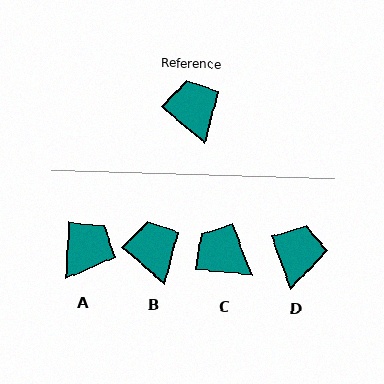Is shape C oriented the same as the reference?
No, it is off by about 35 degrees.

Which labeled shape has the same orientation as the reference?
B.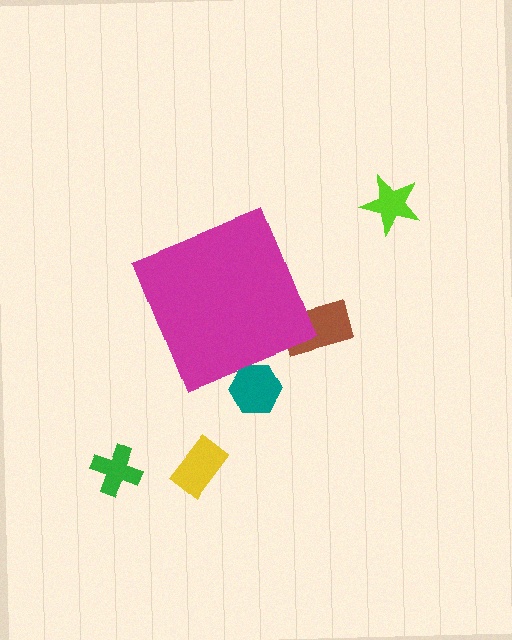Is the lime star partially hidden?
No, the lime star is fully visible.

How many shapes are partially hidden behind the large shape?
2 shapes are partially hidden.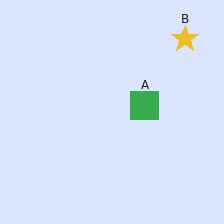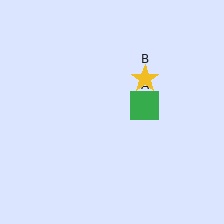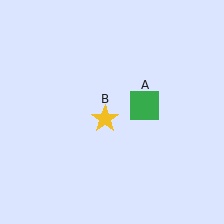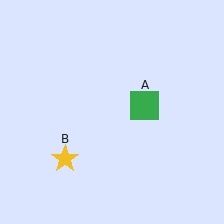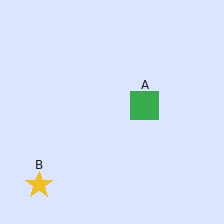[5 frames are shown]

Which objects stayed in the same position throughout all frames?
Green square (object A) remained stationary.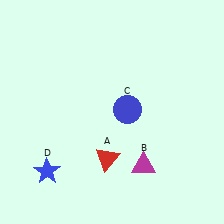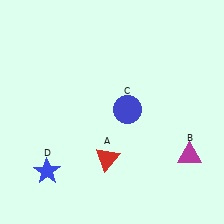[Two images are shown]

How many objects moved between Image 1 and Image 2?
1 object moved between the two images.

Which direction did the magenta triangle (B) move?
The magenta triangle (B) moved right.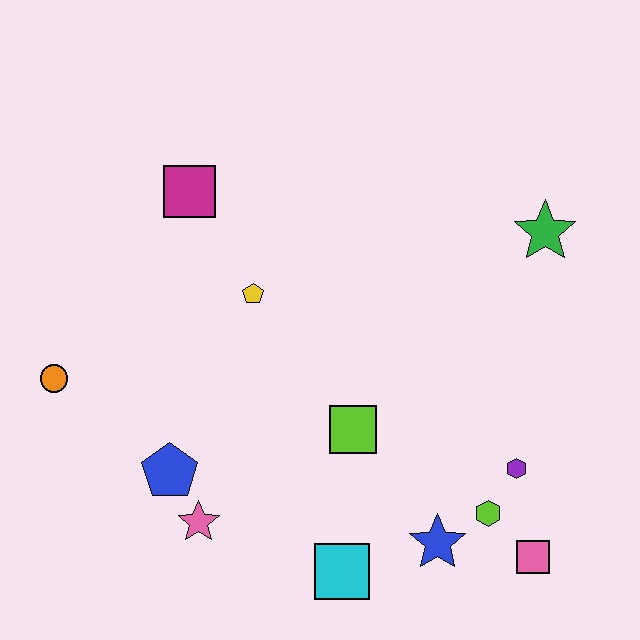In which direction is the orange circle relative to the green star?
The orange circle is to the left of the green star.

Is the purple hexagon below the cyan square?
No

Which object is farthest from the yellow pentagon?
The pink square is farthest from the yellow pentagon.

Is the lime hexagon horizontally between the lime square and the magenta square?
No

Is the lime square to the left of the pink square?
Yes